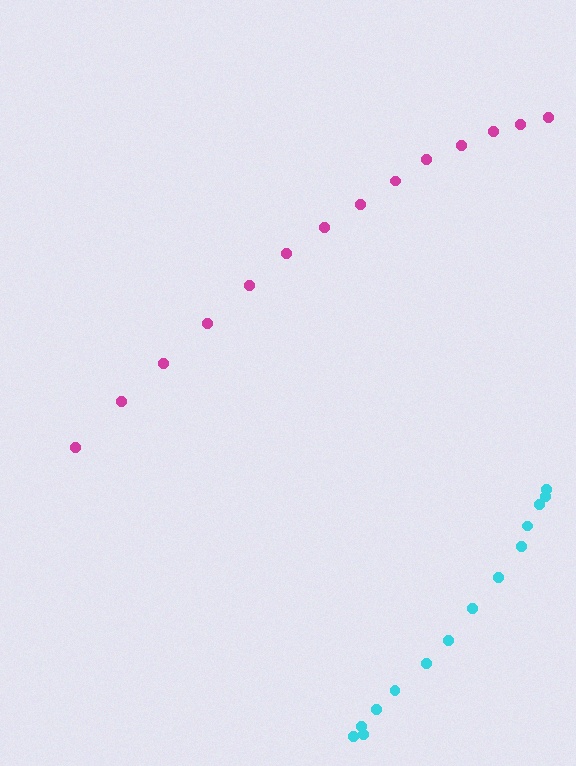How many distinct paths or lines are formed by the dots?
There are 2 distinct paths.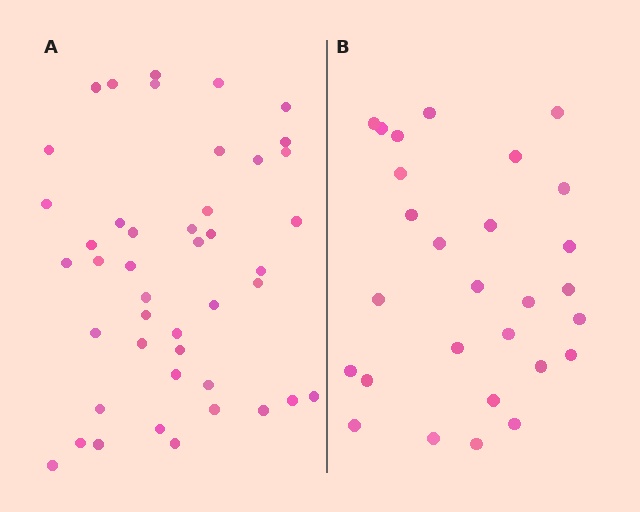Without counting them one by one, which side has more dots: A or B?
Region A (the left region) has more dots.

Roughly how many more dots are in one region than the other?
Region A has approximately 15 more dots than region B.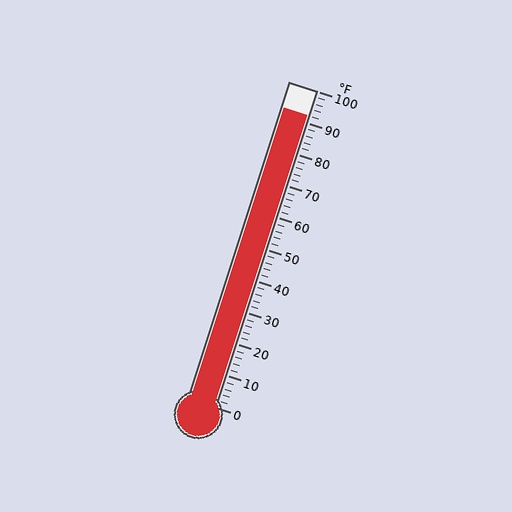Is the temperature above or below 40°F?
The temperature is above 40°F.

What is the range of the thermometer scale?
The thermometer scale ranges from 0°F to 100°F.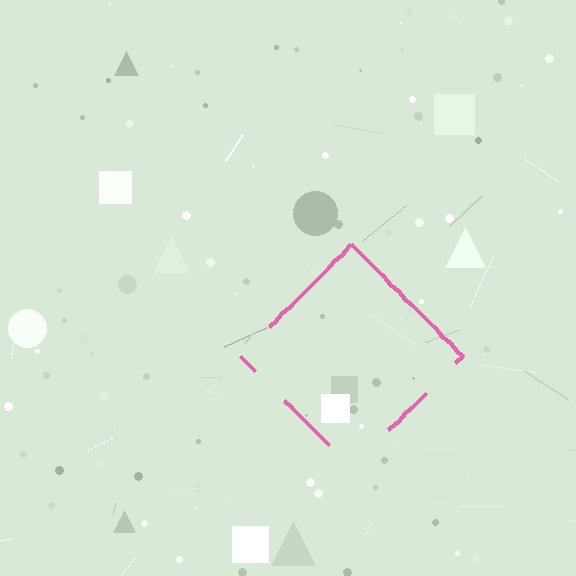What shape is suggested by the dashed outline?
The dashed outline suggests a diamond.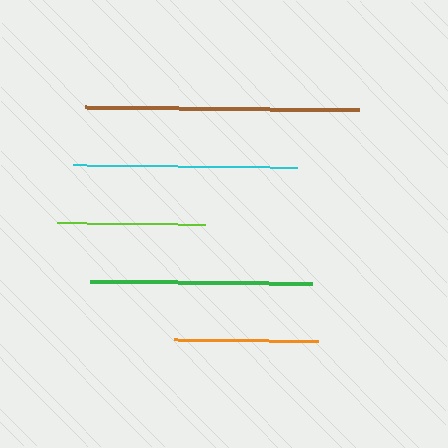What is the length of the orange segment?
The orange segment is approximately 145 pixels long.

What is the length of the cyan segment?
The cyan segment is approximately 224 pixels long.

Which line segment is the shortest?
The orange line is the shortest at approximately 145 pixels.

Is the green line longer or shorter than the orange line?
The green line is longer than the orange line.